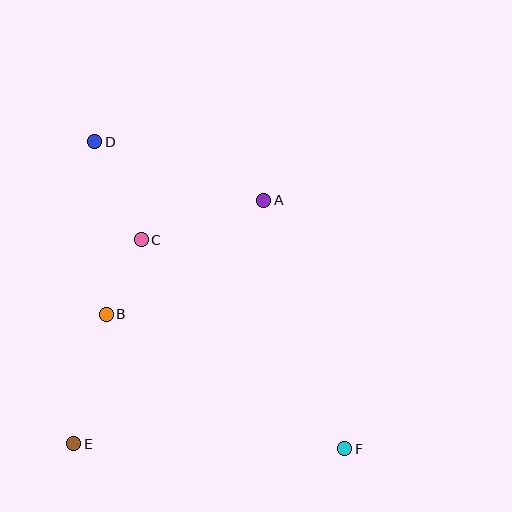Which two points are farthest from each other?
Points D and F are farthest from each other.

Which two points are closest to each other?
Points B and C are closest to each other.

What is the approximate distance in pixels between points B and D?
The distance between B and D is approximately 173 pixels.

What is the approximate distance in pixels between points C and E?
The distance between C and E is approximately 215 pixels.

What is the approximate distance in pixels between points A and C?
The distance between A and C is approximately 129 pixels.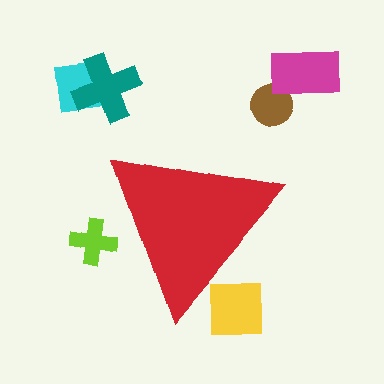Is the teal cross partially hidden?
No, the teal cross is fully visible.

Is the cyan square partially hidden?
No, the cyan square is fully visible.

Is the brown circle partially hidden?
No, the brown circle is fully visible.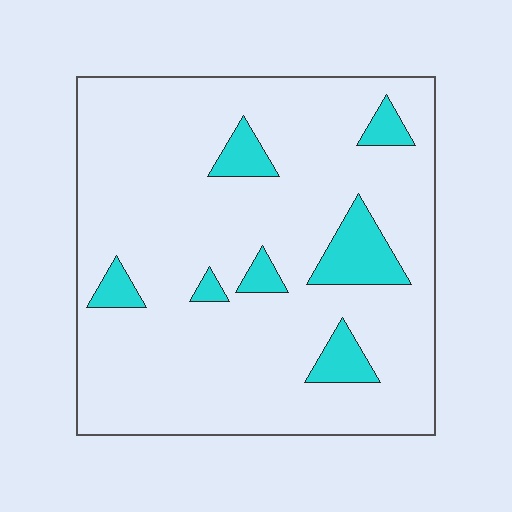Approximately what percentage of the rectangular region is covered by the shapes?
Approximately 10%.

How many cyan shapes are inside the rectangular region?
7.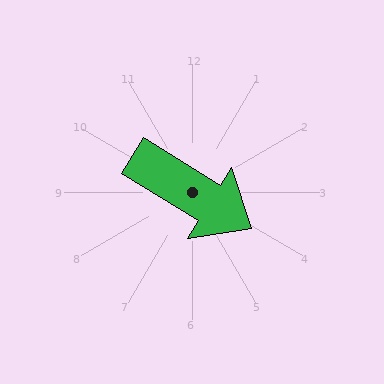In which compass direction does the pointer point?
Southeast.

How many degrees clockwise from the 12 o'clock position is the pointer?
Approximately 121 degrees.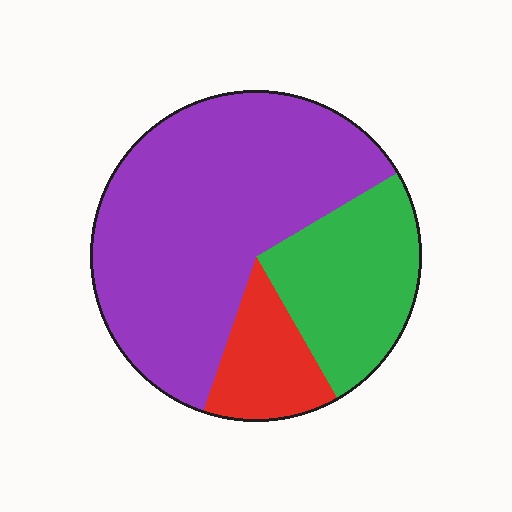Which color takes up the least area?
Red, at roughly 15%.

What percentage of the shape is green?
Green covers roughly 25% of the shape.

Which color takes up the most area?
Purple, at roughly 60%.